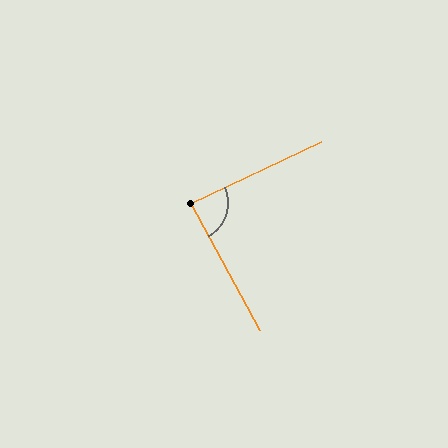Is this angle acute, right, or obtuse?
It is approximately a right angle.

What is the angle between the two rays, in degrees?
Approximately 87 degrees.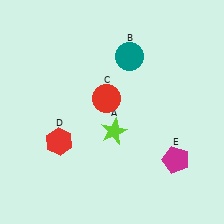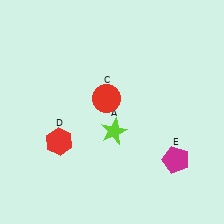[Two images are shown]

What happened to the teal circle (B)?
The teal circle (B) was removed in Image 2. It was in the top-right area of Image 1.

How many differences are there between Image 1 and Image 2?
There is 1 difference between the two images.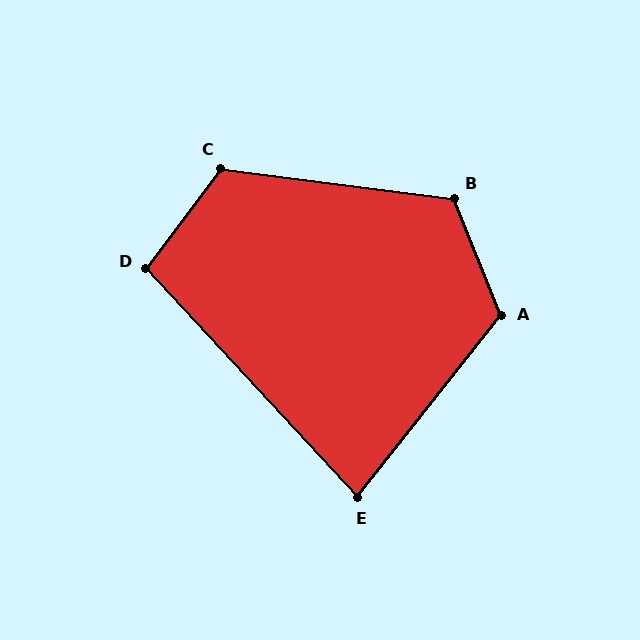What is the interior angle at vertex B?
Approximately 119 degrees (obtuse).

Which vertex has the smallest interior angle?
E, at approximately 81 degrees.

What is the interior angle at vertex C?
Approximately 119 degrees (obtuse).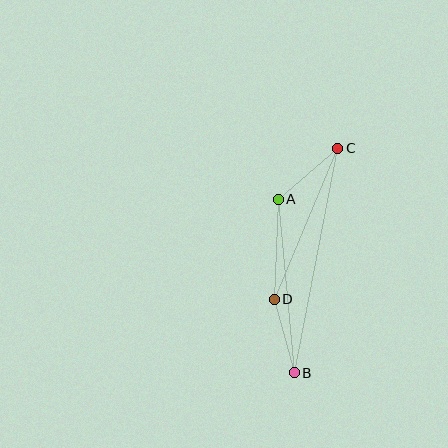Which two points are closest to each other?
Points B and D are closest to each other.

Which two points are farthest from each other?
Points B and C are farthest from each other.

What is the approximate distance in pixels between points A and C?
The distance between A and C is approximately 78 pixels.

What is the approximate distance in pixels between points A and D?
The distance between A and D is approximately 100 pixels.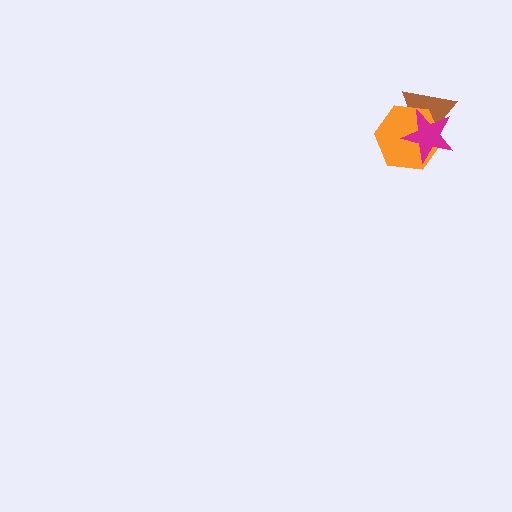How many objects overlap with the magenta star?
2 objects overlap with the magenta star.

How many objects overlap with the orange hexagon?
2 objects overlap with the orange hexagon.